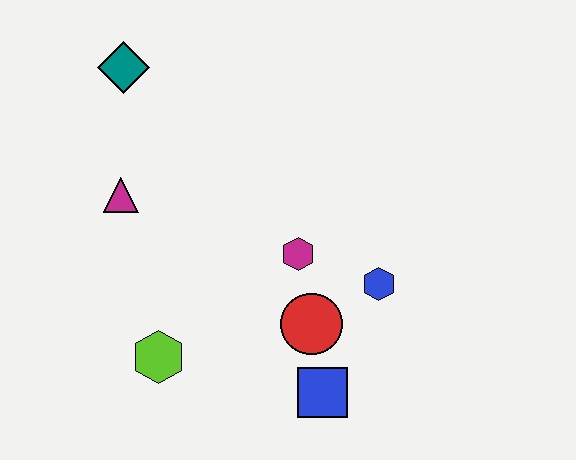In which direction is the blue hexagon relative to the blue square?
The blue hexagon is above the blue square.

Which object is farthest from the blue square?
The teal diamond is farthest from the blue square.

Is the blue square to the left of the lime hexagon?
No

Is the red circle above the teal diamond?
No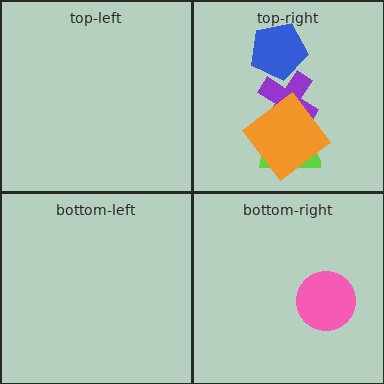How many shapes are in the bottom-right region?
1.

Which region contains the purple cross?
The top-right region.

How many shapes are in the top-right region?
4.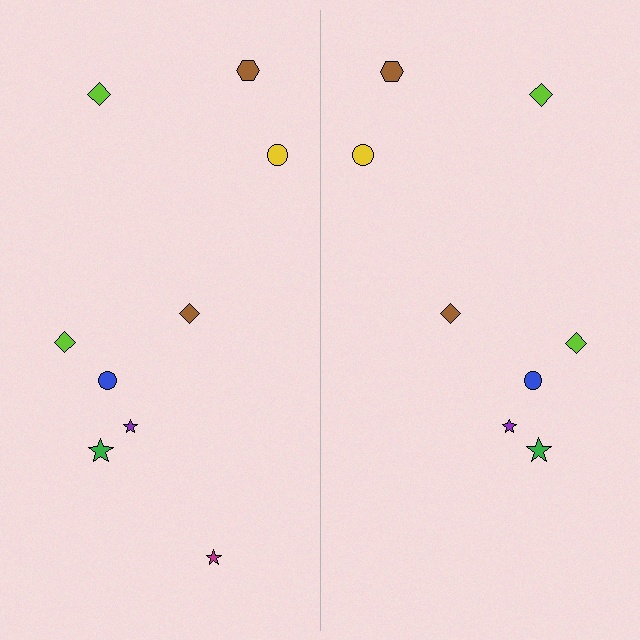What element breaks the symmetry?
A magenta star is missing from the right side.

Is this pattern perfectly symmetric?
No, the pattern is not perfectly symmetric. A magenta star is missing from the right side.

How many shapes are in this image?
There are 17 shapes in this image.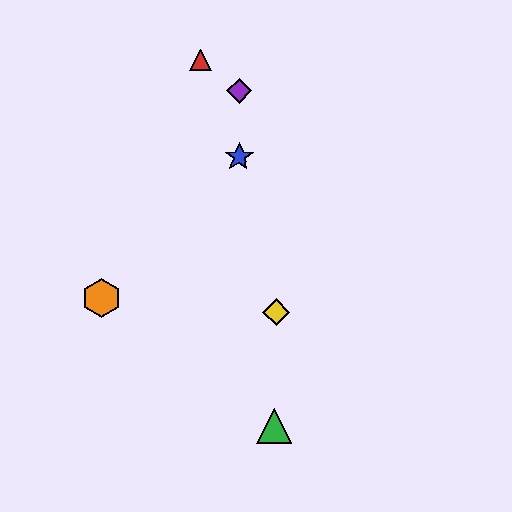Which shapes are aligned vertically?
The blue star, the purple diamond are aligned vertically.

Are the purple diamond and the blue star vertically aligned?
Yes, both are at x≈239.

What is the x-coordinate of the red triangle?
The red triangle is at x≈201.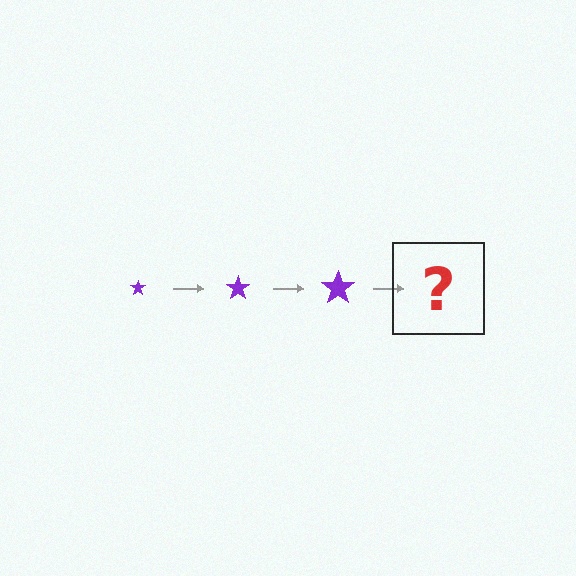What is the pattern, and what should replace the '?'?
The pattern is that the star gets progressively larger each step. The '?' should be a purple star, larger than the previous one.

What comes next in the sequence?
The next element should be a purple star, larger than the previous one.